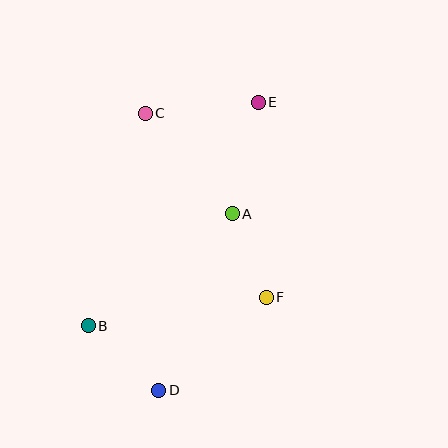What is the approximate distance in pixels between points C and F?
The distance between C and F is approximately 221 pixels.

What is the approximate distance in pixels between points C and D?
The distance between C and D is approximately 277 pixels.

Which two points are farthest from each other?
Points D and E are farthest from each other.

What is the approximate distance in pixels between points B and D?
The distance between B and D is approximately 96 pixels.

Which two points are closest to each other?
Points A and F are closest to each other.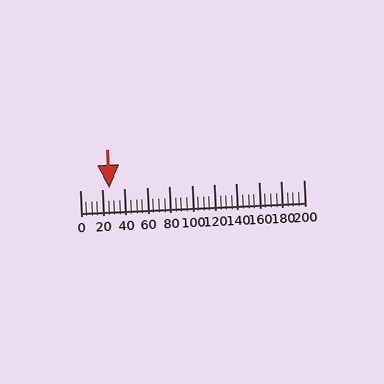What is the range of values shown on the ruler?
The ruler shows values from 0 to 200.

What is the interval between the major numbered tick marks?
The major tick marks are spaced 20 units apart.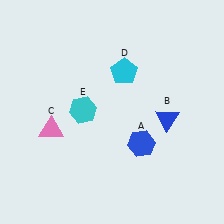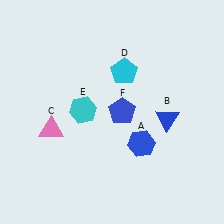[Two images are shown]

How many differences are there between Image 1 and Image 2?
There is 1 difference between the two images.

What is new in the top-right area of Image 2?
A blue pentagon (F) was added in the top-right area of Image 2.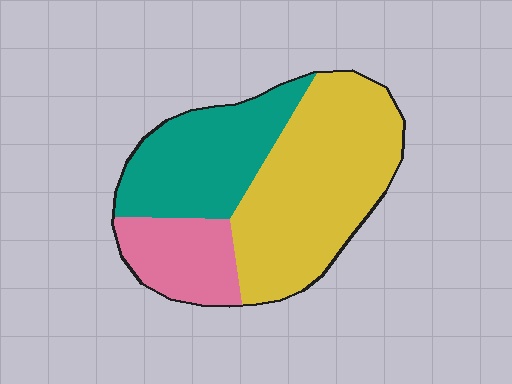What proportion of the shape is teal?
Teal takes up about one third (1/3) of the shape.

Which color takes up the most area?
Yellow, at roughly 50%.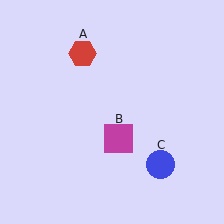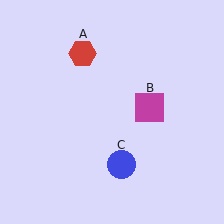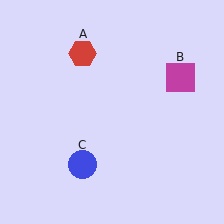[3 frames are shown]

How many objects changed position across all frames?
2 objects changed position: magenta square (object B), blue circle (object C).